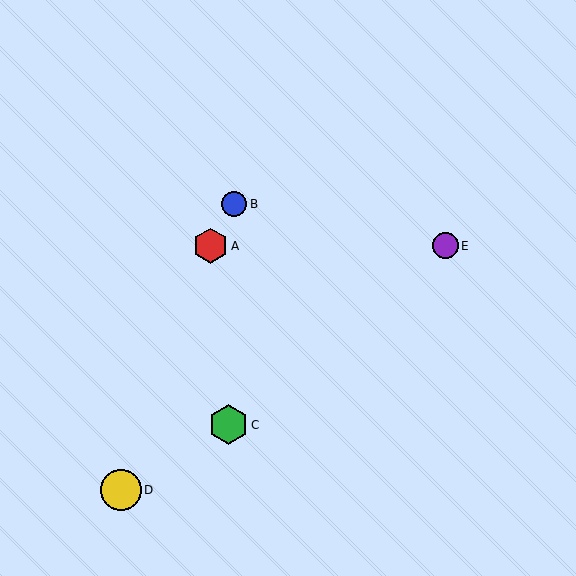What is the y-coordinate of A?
Object A is at y≈246.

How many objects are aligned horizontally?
2 objects (A, E) are aligned horizontally.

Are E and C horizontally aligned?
No, E is at y≈246 and C is at y≈425.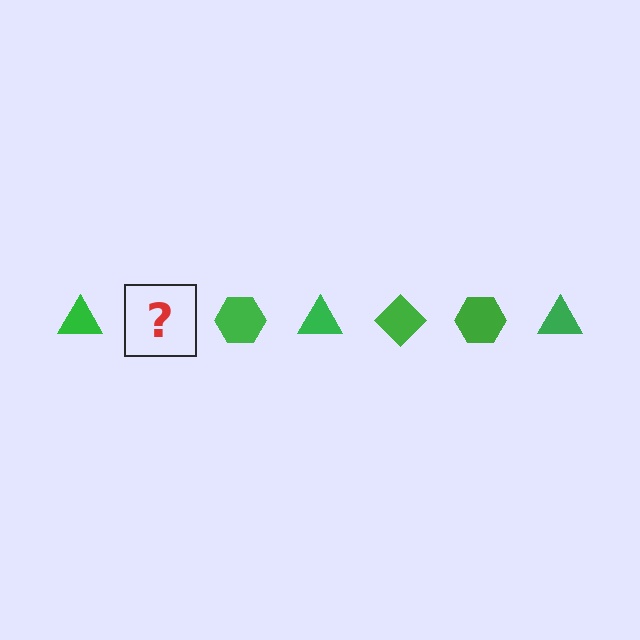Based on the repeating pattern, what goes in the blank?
The blank should be a green diamond.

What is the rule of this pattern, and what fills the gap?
The rule is that the pattern cycles through triangle, diamond, hexagon shapes in green. The gap should be filled with a green diamond.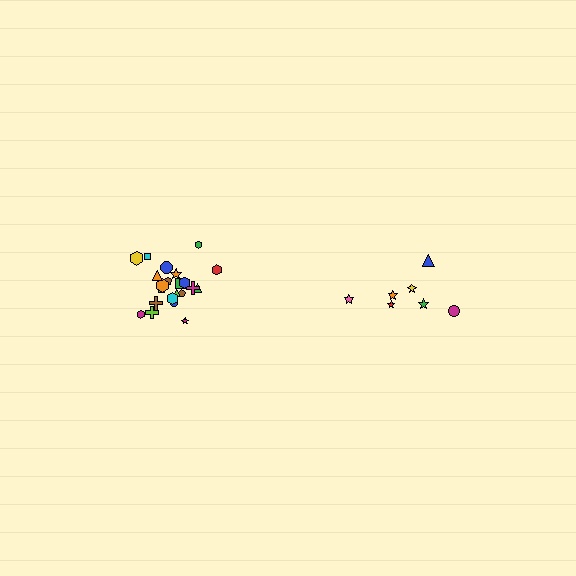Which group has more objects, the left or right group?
The left group.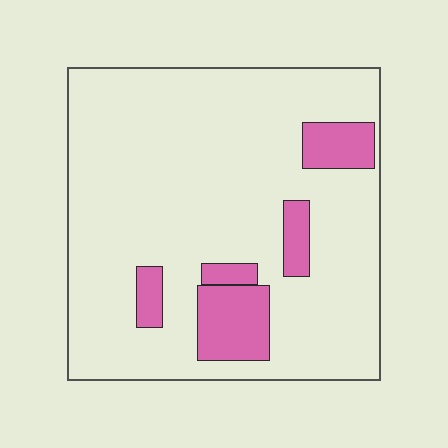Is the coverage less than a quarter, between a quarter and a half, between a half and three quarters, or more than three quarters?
Less than a quarter.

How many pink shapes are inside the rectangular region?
5.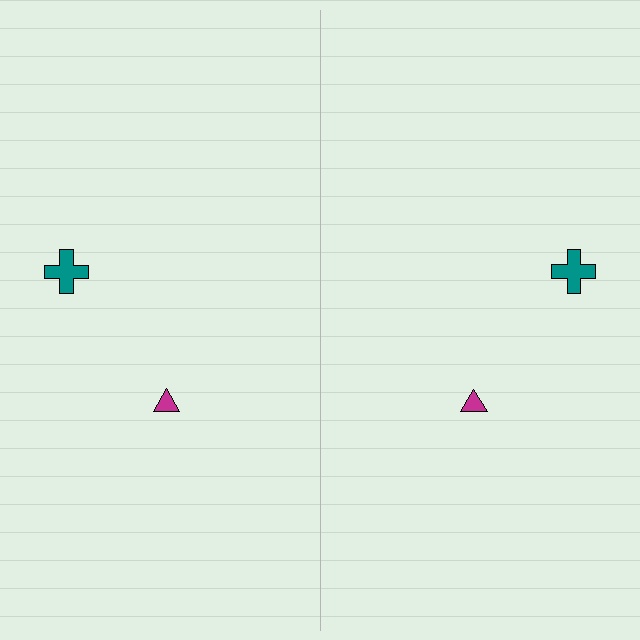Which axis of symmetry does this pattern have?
The pattern has a vertical axis of symmetry running through the center of the image.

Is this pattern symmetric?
Yes, this pattern has bilateral (reflection) symmetry.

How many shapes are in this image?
There are 4 shapes in this image.